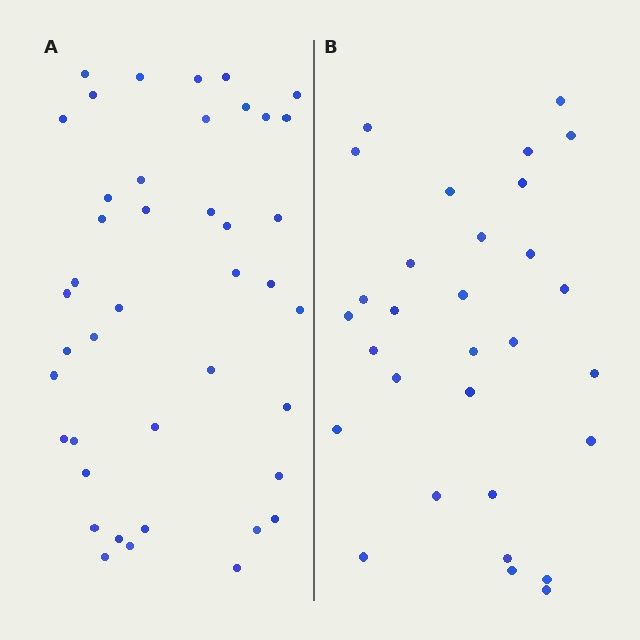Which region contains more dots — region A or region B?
Region A (the left region) has more dots.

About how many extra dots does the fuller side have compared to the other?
Region A has roughly 12 or so more dots than region B.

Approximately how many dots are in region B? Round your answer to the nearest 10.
About 30 dots.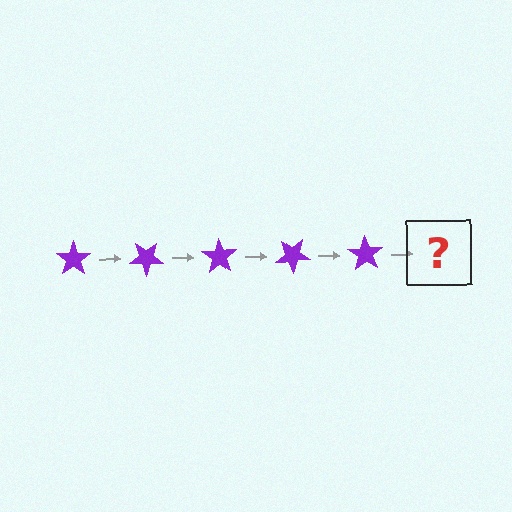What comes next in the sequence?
The next element should be a purple star rotated 175 degrees.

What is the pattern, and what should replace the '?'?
The pattern is that the star rotates 35 degrees each step. The '?' should be a purple star rotated 175 degrees.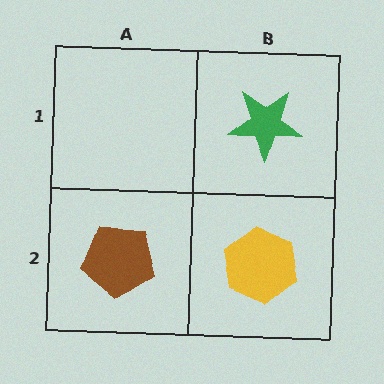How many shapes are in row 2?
2 shapes.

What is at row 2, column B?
A yellow hexagon.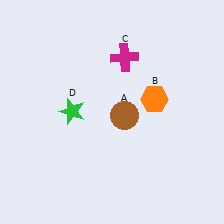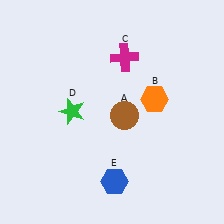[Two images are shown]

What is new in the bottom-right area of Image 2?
A blue hexagon (E) was added in the bottom-right area of Image 2.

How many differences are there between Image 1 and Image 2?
There is 1 difference between the two images.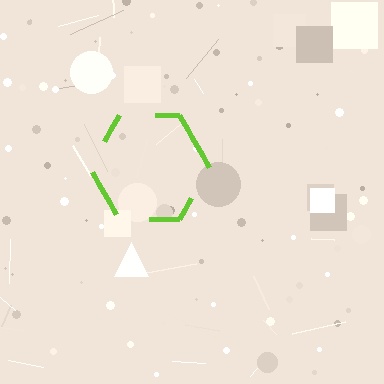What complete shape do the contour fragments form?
The contour fragments form a hexagon.